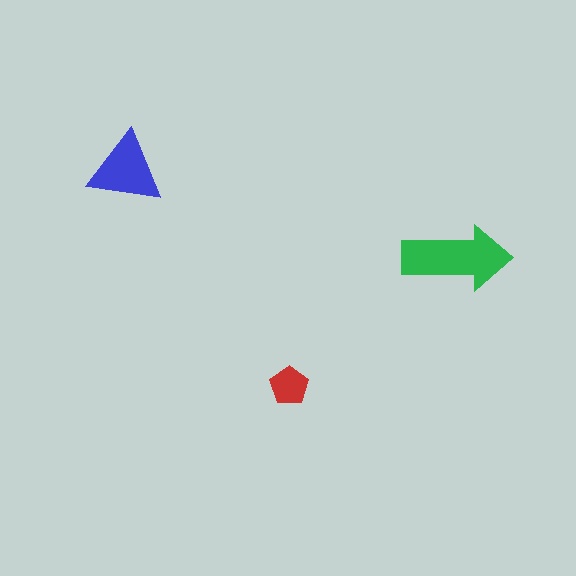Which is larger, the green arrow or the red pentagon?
The green arrow.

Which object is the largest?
The green arrow.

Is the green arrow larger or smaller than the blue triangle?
Larger.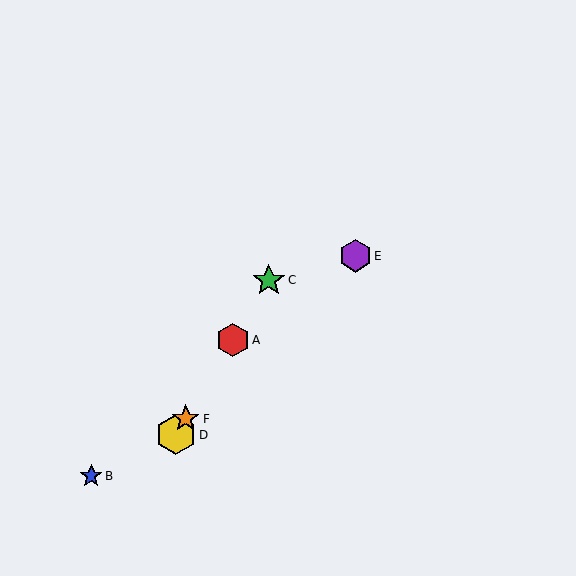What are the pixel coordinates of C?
Object C is at (269, 280).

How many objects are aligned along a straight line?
4 objects (A, C, D, F) are aligned along a straight line.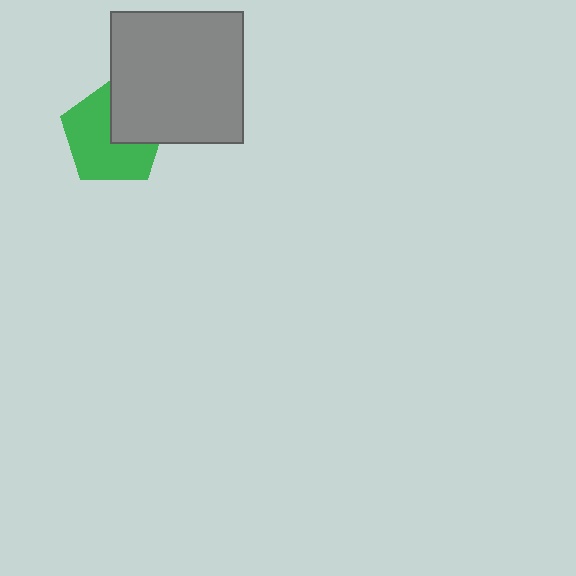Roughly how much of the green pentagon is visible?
About half of it is visible (roughly 65%).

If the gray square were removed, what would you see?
You would see the complete green pentagon.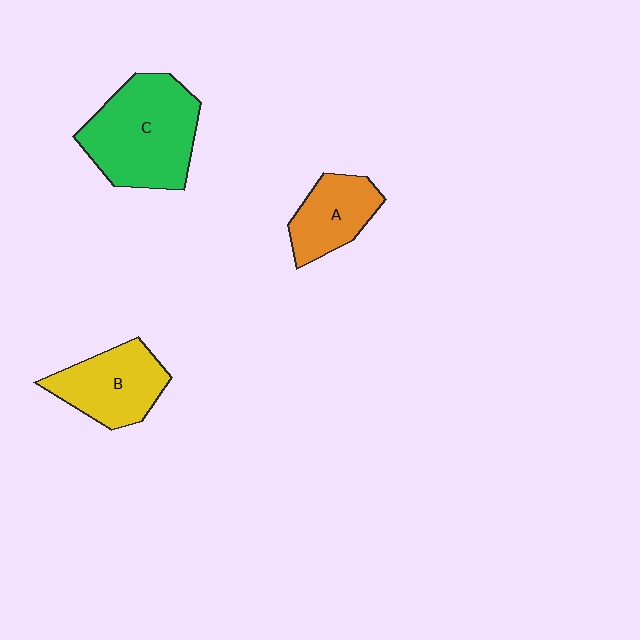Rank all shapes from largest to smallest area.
From largest to smallest: C (green), B (yellow), A (orange).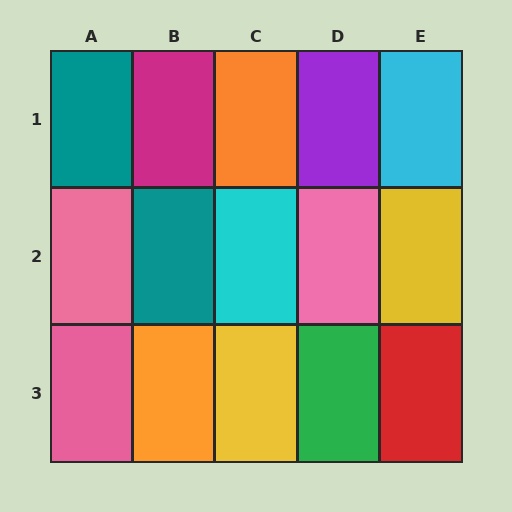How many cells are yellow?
2 cells are yellow.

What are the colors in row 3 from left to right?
Pink, orange, yellow, green, red.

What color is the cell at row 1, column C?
Orange.